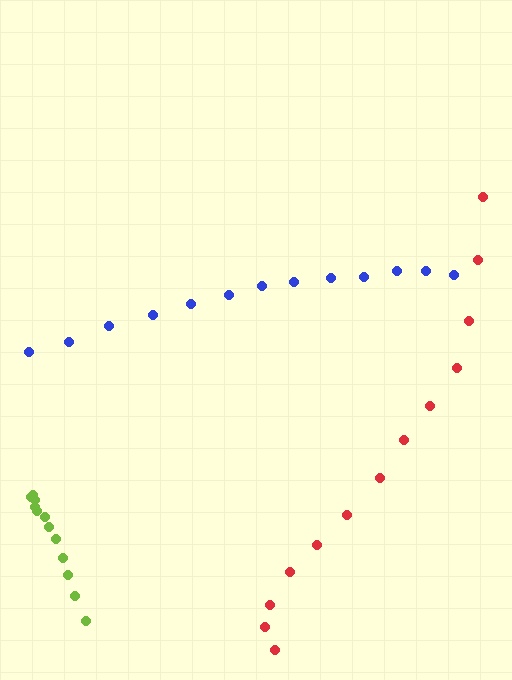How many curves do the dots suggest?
There are 3 distinct paths.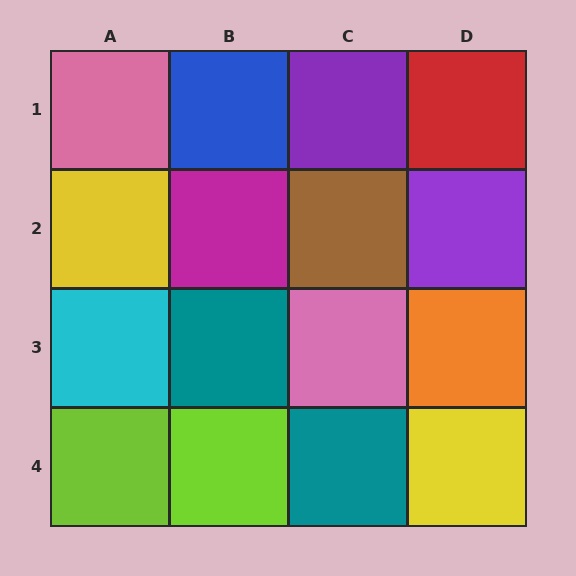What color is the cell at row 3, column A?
Cyan.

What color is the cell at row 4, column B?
Lime.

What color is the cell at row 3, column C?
Pink.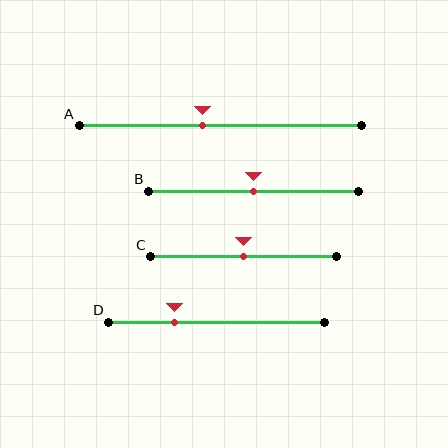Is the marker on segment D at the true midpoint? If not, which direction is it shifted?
No, the marker on segment D is shifted to the left by about 19% of the segment length.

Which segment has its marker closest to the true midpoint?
Segment B has its marker closest to the true midpoint.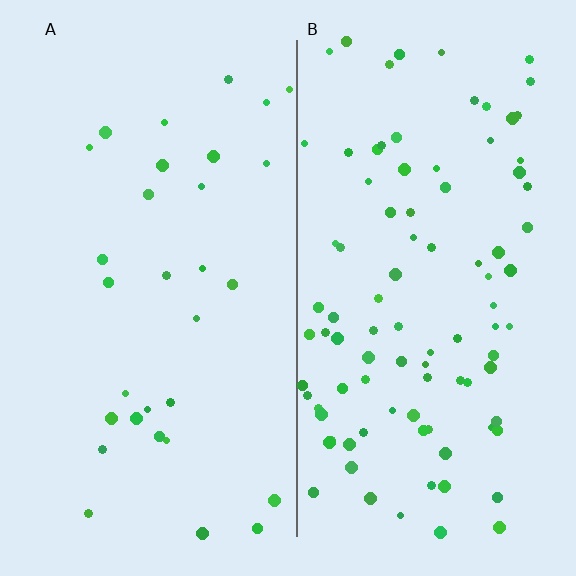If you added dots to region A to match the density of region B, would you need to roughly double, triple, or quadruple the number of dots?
Approximately triple.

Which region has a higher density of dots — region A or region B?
B (the right).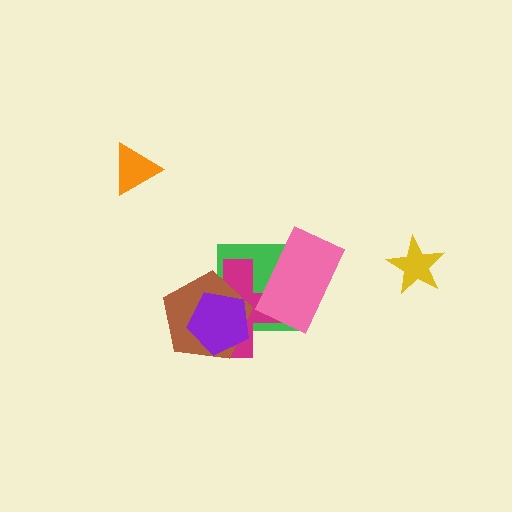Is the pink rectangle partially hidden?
No, no other shape covers it.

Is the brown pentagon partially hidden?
Yes, it is partially covered by another shape.